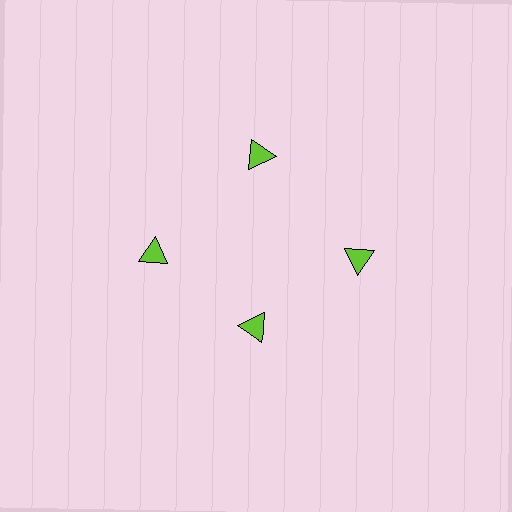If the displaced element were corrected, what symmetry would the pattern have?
It would have 4-fold rotational symmetry — the pattern would map onto itself every 90 degrees.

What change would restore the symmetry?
The symmetry would be restored by moving it outward, back onto the ring so that all 4 triangles sit at equal angles and equal distance from the center.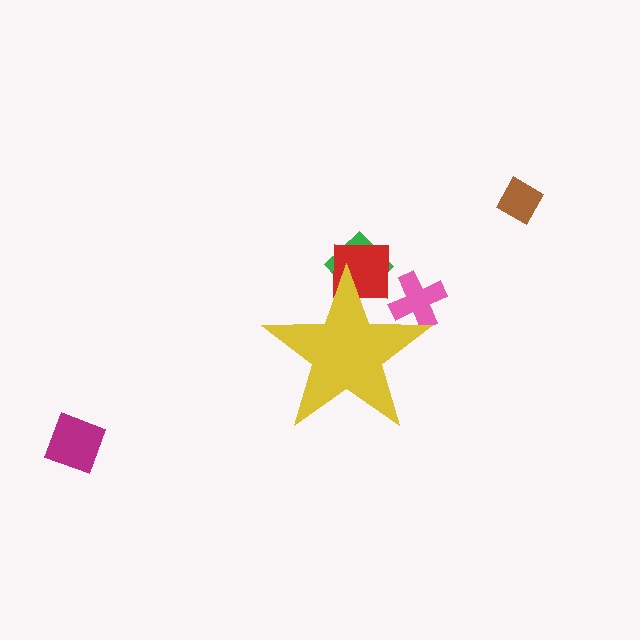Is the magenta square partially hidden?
No, the magenta square is fully visible.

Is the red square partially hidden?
Yes, the red square is partially hidden behind the yellow star.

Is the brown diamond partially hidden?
No, the brown diamond is fully visible.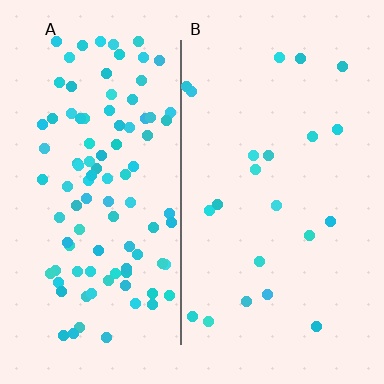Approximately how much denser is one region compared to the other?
Approximately 4.6× — region A over region B.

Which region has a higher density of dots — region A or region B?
A (the left).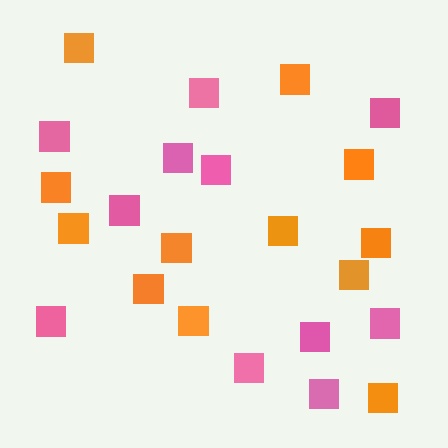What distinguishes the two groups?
There are 2 groups: one group of orange squares (12) and one group of pink squares (11).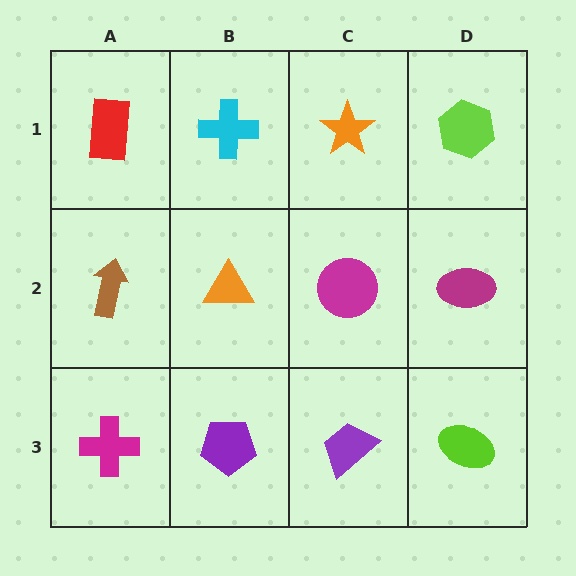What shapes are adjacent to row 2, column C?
An orange star (row 1, column C), a purple trapezoid (row 3, column C), an orange triangle (row 2, column B), a magenta ellipse (row 2, column D).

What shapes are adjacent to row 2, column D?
A lime hexagon (row 1, column D), a lime ellipse (row 3, column D), a magenta circle (row 2, column C).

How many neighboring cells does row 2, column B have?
4.